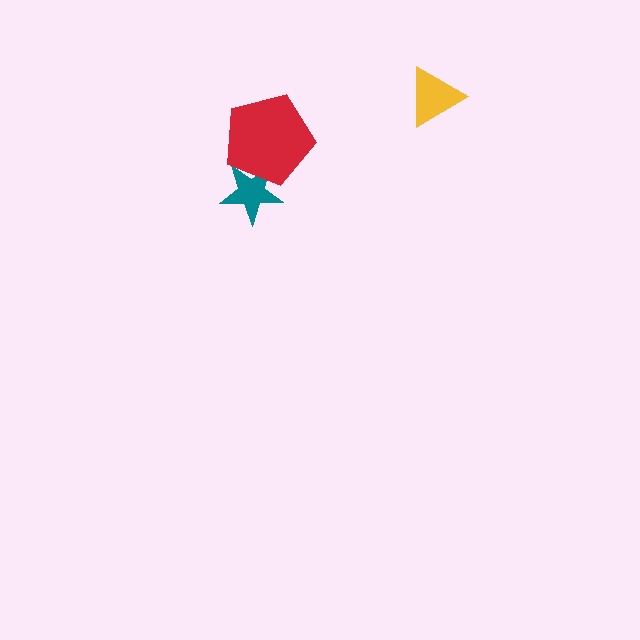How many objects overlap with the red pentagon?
1 object overlaps with the red pentagon.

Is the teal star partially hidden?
Yes, it is partially covered by another shape.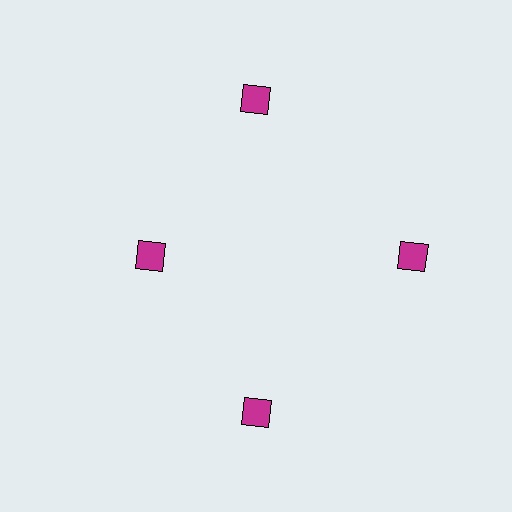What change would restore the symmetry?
The symmetry would be restored by moving it outward, back onto the ring so that all 4 diamonds sit at equal angles and equal distance from the center.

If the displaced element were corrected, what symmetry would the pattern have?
It would have 4-fold rotational symmetry — the pattern would map onto itself every 90 degrees.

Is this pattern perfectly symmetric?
No. The 4 magenta diamonds are arranged in a ring, but one element near the 9 o'clock position is pulled inward toward the center, breaking the 4-fold rotational symmetry.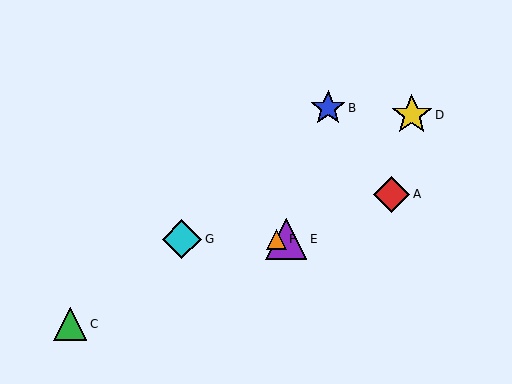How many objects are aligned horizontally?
3 objects (E, F, G) are aligned horizontally.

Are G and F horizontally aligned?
Yes, both are at y≈239.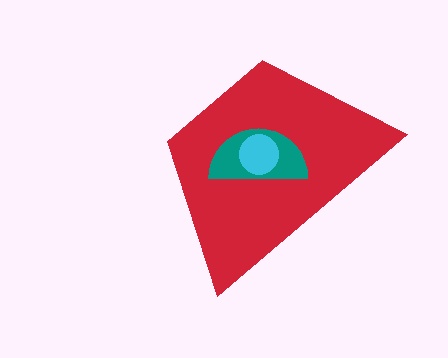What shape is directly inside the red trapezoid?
The teal semicircle.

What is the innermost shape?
The cyan circle.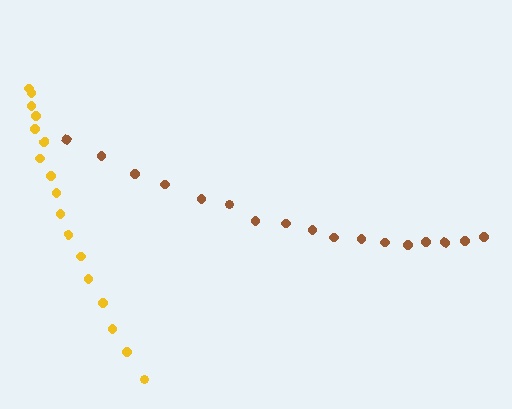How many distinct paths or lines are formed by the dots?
There are 2 distinct paths.